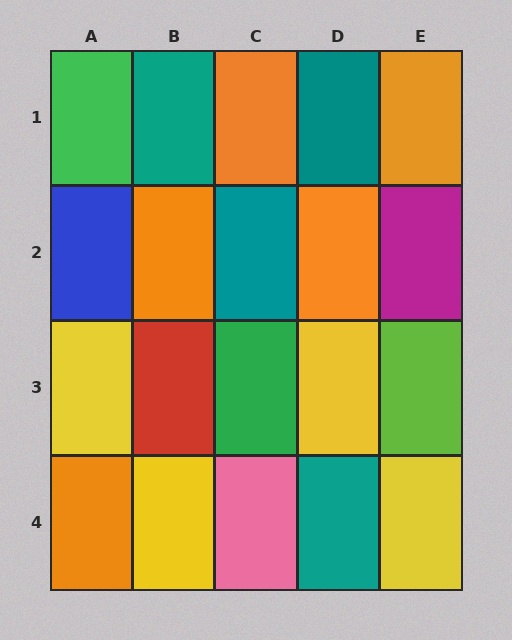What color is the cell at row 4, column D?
Teal.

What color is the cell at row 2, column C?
Teal.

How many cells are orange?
5 cells are orange.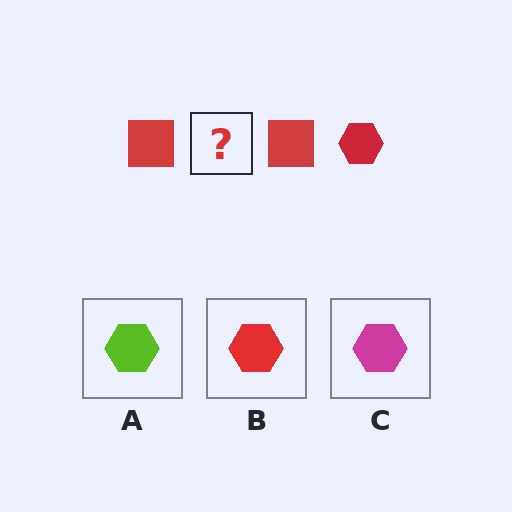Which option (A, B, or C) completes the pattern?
B.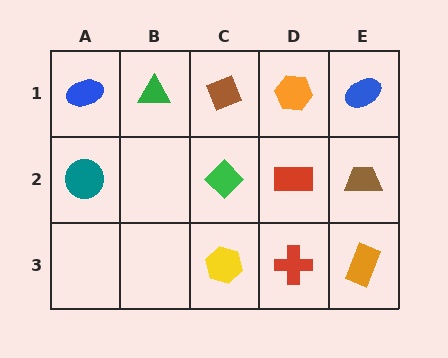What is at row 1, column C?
A brown diamond.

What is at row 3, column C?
A yellow hexagon.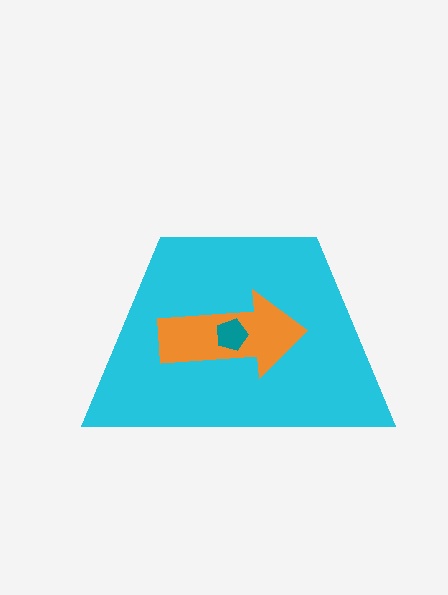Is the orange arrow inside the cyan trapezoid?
Yes.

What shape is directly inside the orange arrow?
The teal pentagon.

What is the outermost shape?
The cyan trapezoid.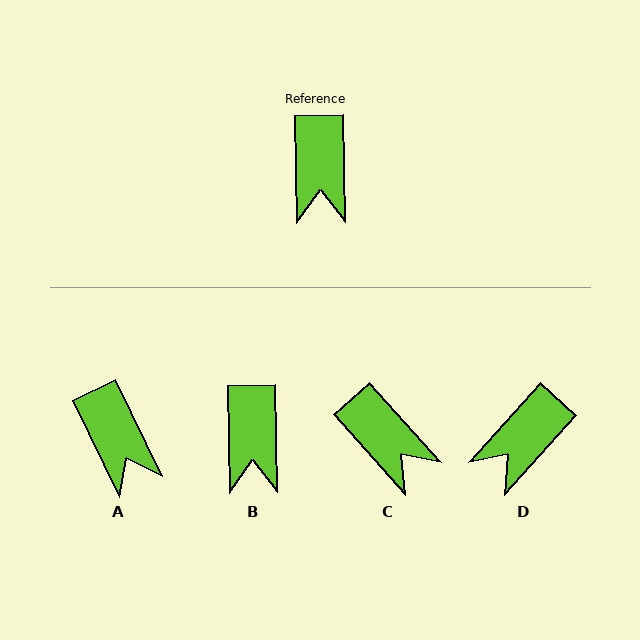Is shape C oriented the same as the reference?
No, it is off by about 41 degrees.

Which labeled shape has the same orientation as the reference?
B.